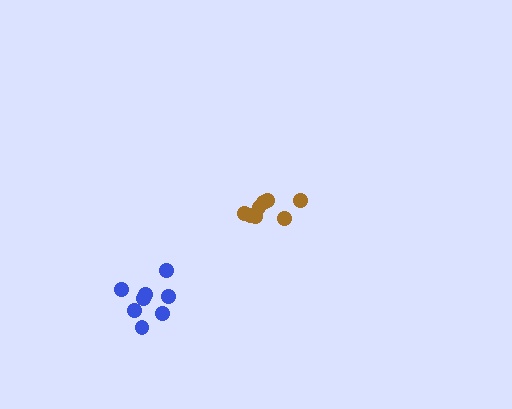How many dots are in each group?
Group 1: 8 dots, Group 2: 8 dots (16 total).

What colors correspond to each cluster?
The clusters are colored: blue, brown.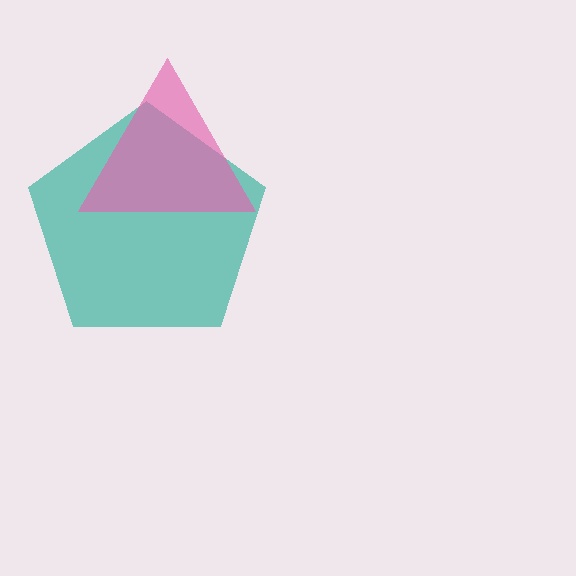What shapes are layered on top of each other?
The layered shapes are: a teal pentagon, a pink triangle.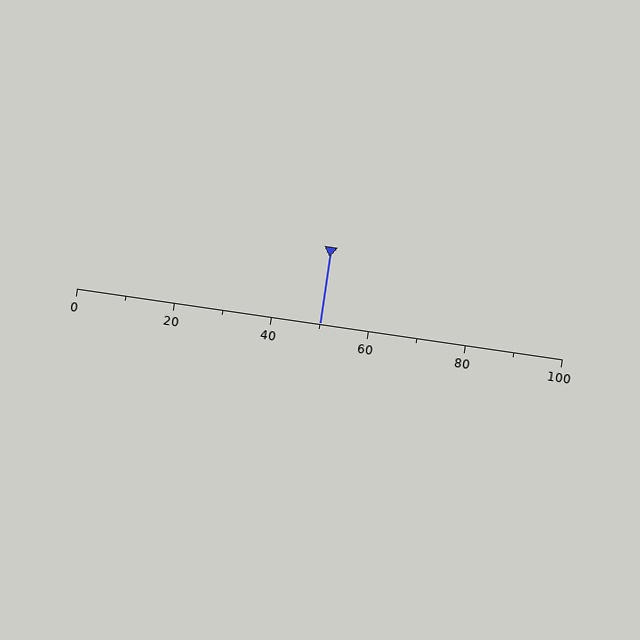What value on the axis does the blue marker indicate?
The marker indicates approximately 50.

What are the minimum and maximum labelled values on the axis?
The axis runs from 0 to 100.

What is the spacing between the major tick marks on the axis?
The major ticks are spaced 20 apart.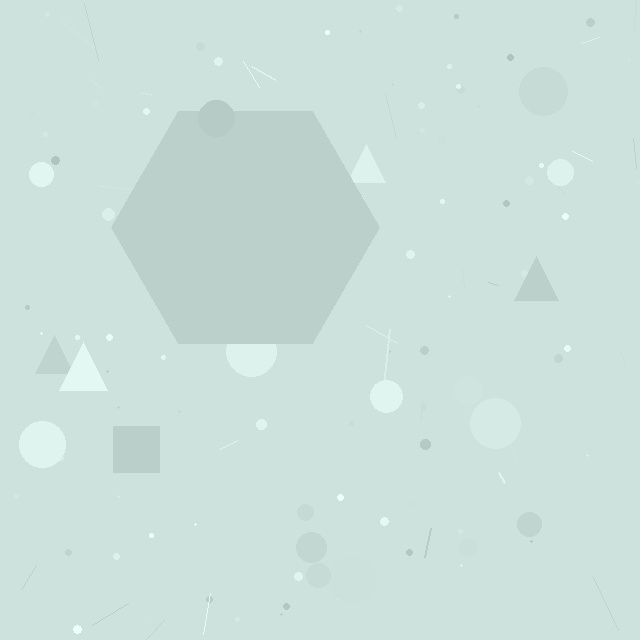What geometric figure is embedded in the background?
A hexagon is embedded in the background.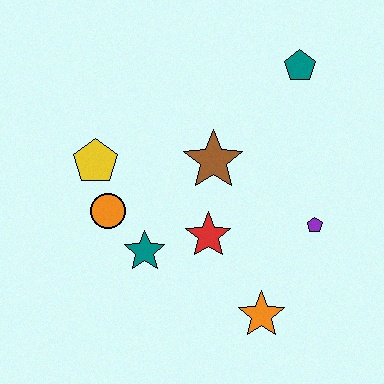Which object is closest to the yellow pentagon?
The orange circle is closest to the yellow pentagon.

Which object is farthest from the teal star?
The teal pentagon is farthest from the teal star.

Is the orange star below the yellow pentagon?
Yes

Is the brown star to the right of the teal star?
Yes